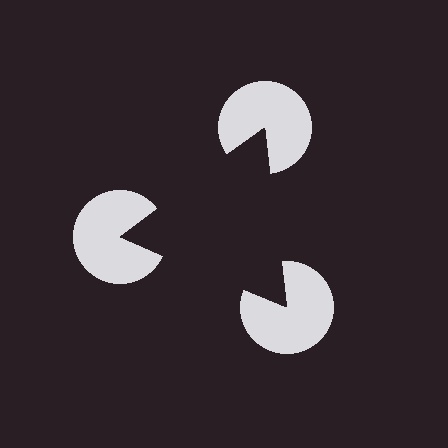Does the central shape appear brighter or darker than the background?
It typically appears slightly darker than the background, even though no actual brightness change is drawn.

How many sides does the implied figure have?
3 sides.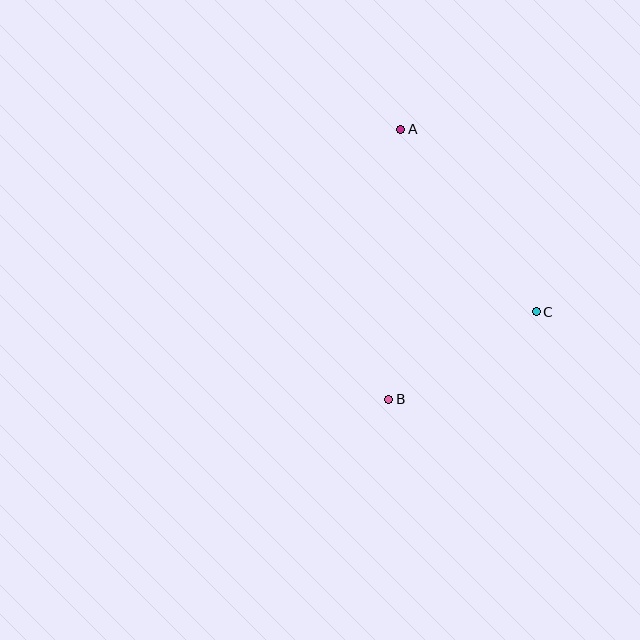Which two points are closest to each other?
Points B and C are closest to each other.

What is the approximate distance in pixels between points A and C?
The distance between A and C is approximately 227 pixels.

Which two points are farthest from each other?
Points A and B are farthest from each other.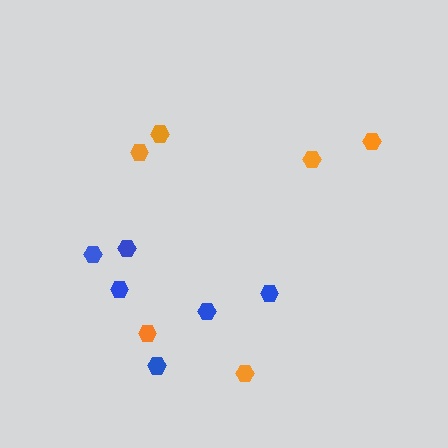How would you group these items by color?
There are 2 groups: one group of blue hexagons (6) and one group of orange hexagons (6).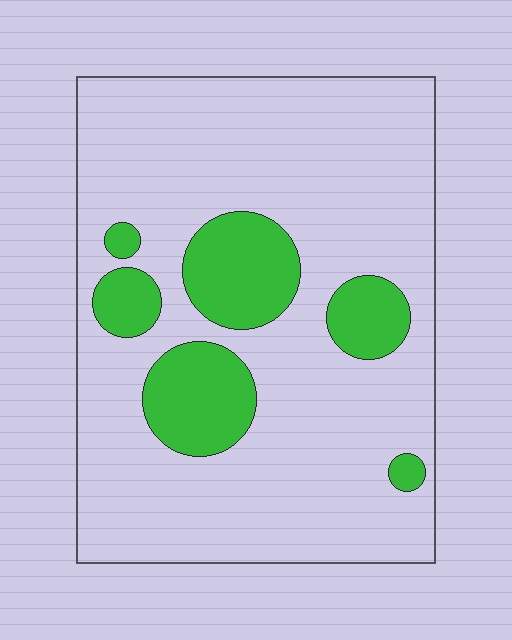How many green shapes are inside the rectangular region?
6.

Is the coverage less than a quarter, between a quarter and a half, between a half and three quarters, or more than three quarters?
Less than a quarter.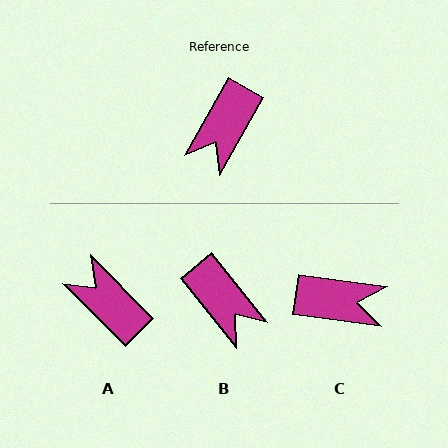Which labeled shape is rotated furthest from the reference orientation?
C, about 112 degrees away.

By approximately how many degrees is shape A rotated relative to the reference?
Approximately 106 degrees clockwise.